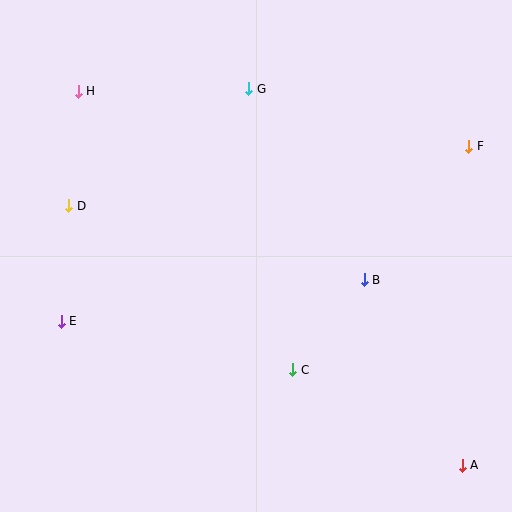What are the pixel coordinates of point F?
Point F is at (469, 146).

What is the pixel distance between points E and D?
The distance between E and D is 116 pixels.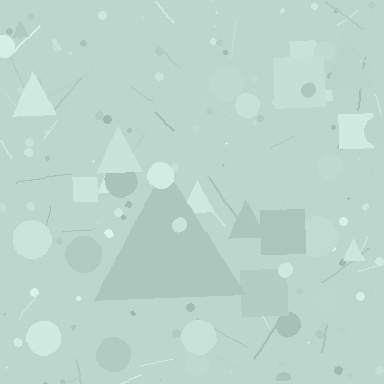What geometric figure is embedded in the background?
A triangle is embedded in the background.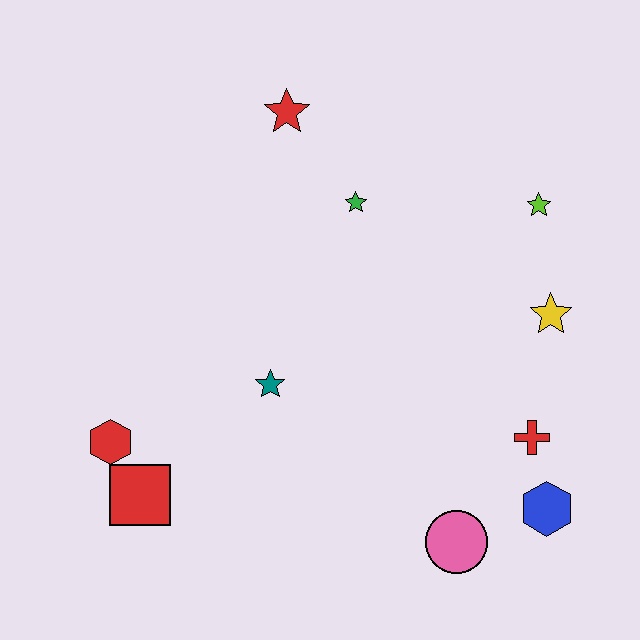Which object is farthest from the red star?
The blue hexagon is farthest from the red star.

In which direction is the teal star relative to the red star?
The teal star is below the red star.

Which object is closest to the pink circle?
The blue hexagon is closest to the pink circle.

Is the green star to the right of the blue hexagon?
No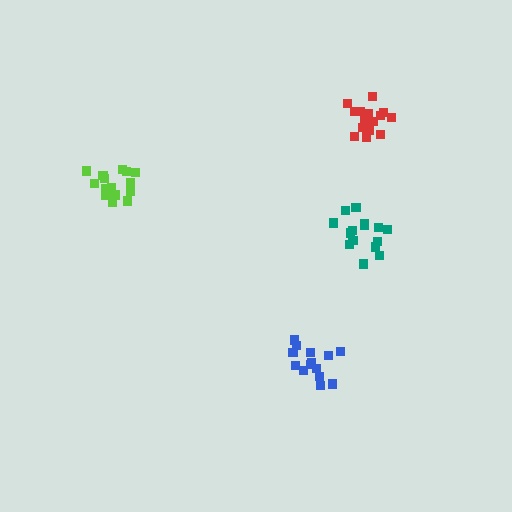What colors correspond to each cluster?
The clusters are colored: teal, red, blue, lime.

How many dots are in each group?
Group 1: 16 dots, Group 2: 18 dots, Group 3: 14 dots, Group 4: 17 dots (65 total).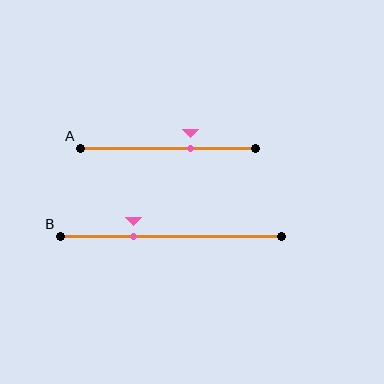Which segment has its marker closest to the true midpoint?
Segment A has its marker closest to the true midpoint.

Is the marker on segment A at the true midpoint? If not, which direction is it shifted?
No, the marker on segment A is shifted to the right by about 13% of the segment length.